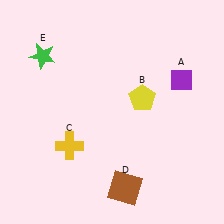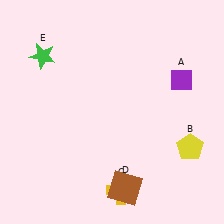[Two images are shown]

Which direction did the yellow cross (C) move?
The yellow cross (C) moved right.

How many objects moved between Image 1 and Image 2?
2 objects moved between the two images.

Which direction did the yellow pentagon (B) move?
The yellow pentagon (B) moved down.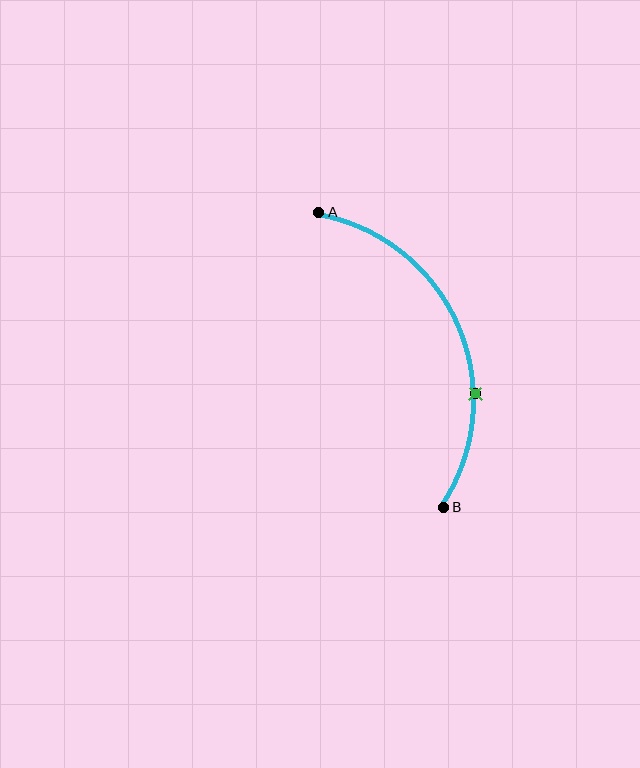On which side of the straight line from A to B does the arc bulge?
The arc bulges to the right of the straight line connecting A and B.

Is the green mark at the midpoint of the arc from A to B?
No. The green mark lies on the arc but is closer to endpoint B. The arc midpoint would be at the point on the curve equidistant along the arc from both A and B.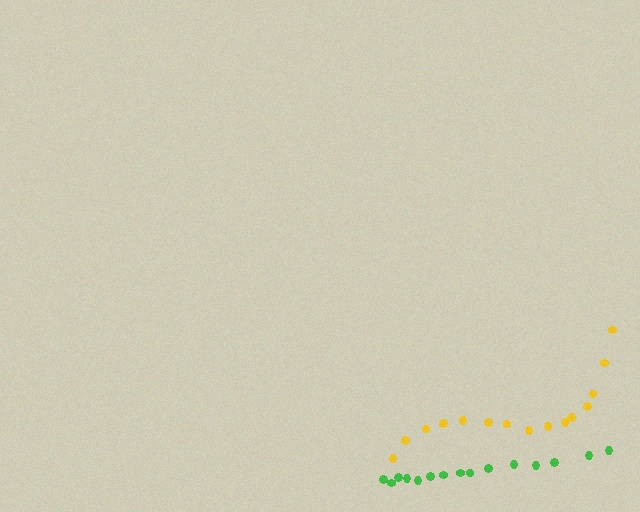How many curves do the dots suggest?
There are 2 distinct paths.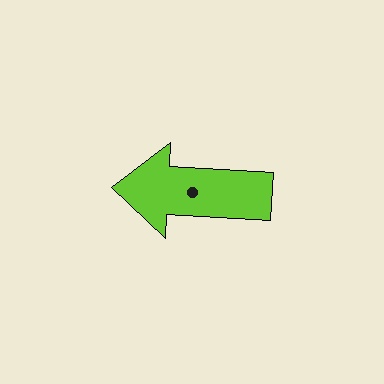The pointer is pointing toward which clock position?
Roughly 9 o'clock.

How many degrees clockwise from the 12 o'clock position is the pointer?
Approximately 273 degrees.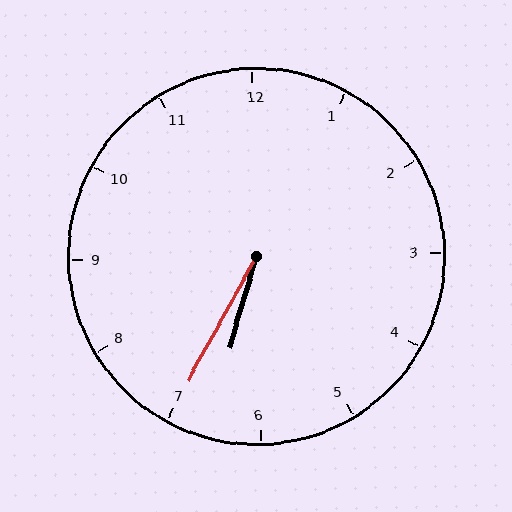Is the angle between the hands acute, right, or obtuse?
It is acute.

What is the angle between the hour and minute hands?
Approximately 12 degrees.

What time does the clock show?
6:35.